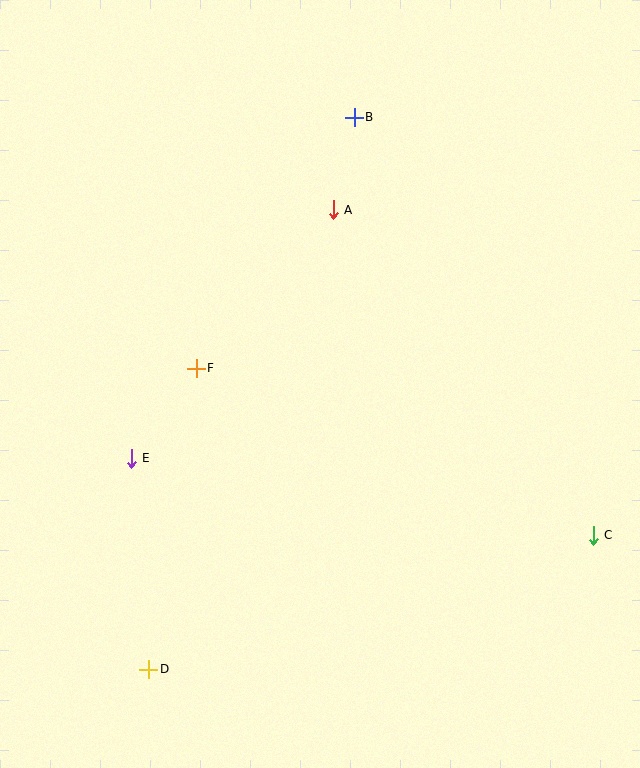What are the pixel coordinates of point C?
Point C is at (593, 535).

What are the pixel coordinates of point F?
Point F is at (196, 368).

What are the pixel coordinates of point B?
Point B is at (354, 117).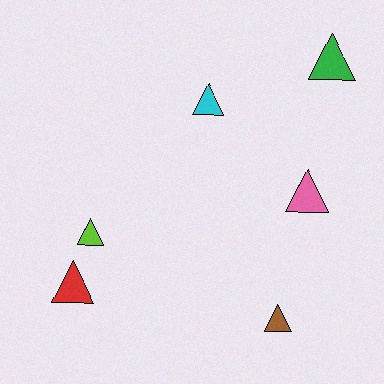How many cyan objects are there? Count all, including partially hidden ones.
There is 1 cyan object.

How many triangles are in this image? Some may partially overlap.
There are 6 triangles.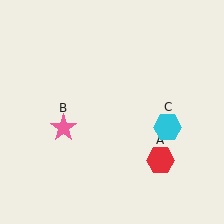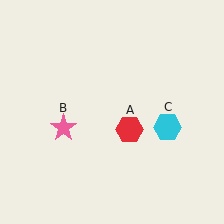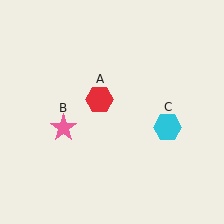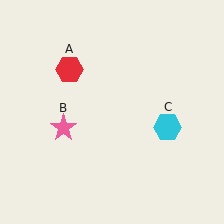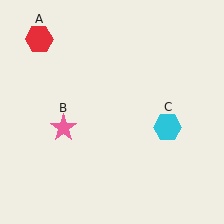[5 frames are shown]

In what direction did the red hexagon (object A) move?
The red hexagon (object A) moved up and to the left.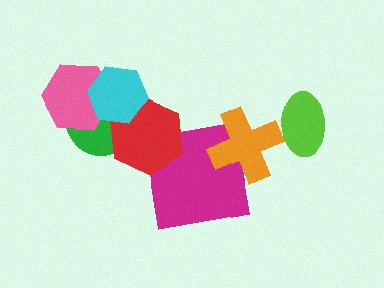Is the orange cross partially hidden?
Yes, it is partially covered by another shape.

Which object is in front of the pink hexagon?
The cyan hexagon is in front of the pink hexagon.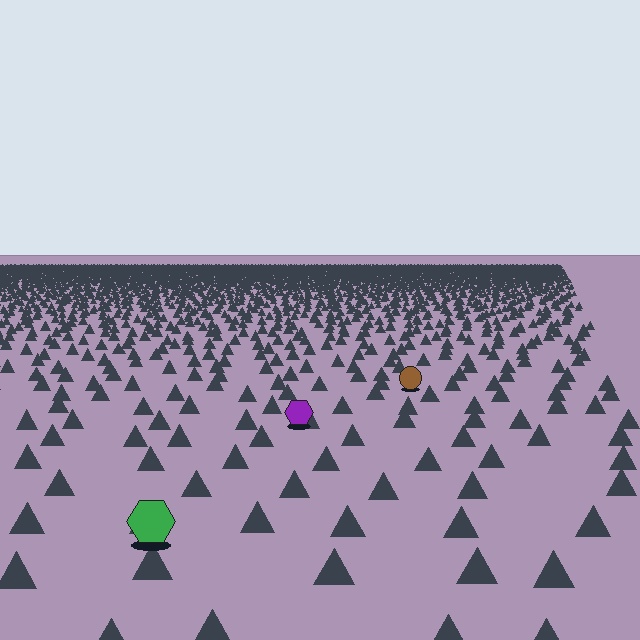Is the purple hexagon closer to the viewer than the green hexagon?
No. The green hexagon is closer — you can tell from the texture gradient: the ground texture is coarser near it.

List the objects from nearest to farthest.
From nearest to farthest: the green hexagon, the purple hexagon, the brown circle.